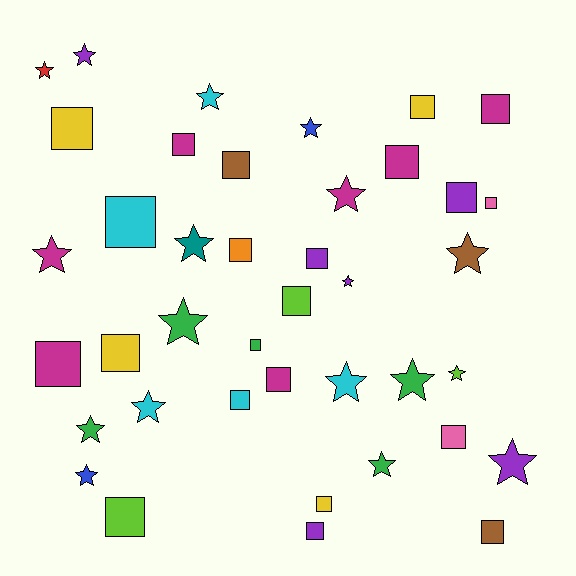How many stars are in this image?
There are 18 stars.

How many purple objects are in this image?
There are 6 purple objects.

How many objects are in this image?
There are 40 objects.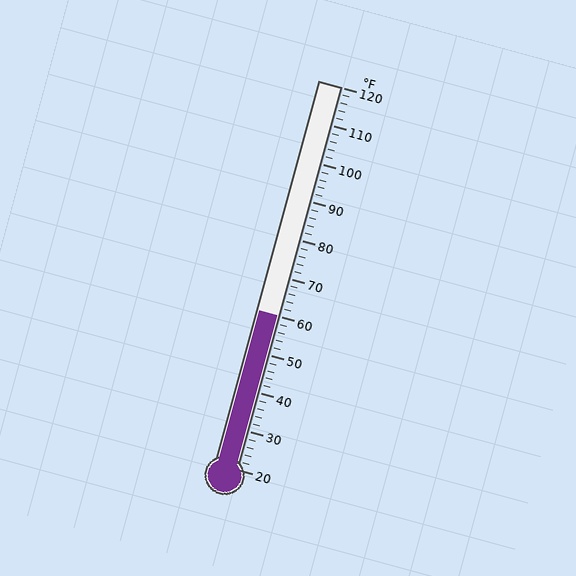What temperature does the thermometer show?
The thermometer shows approximately 60°F.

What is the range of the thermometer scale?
The thermometer scale ranges from 20°F to 120°F.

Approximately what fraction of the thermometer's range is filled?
The thermometer is filled to approximately 40% of its range.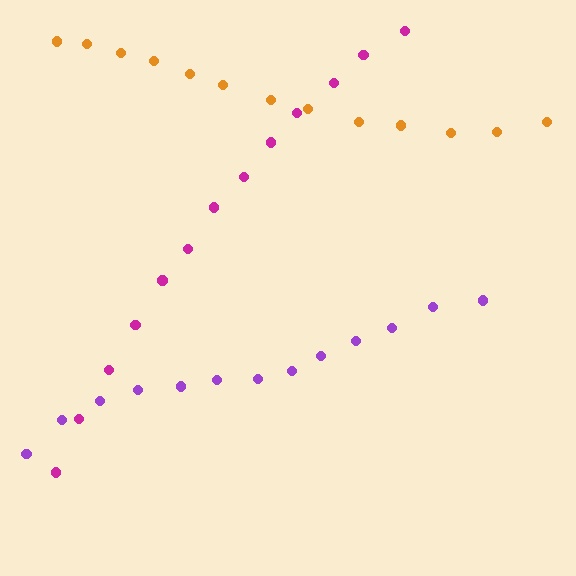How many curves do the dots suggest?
There are 3 distinct paths.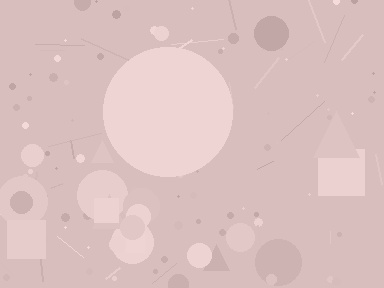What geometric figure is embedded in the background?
A circle is embedded in the background.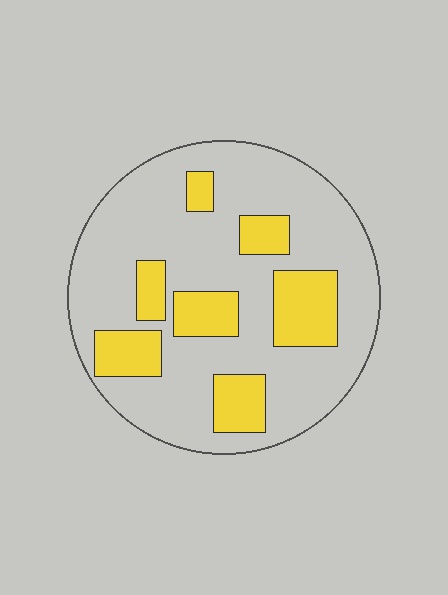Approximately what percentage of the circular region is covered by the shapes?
Approximately 25%.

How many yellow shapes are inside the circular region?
7.